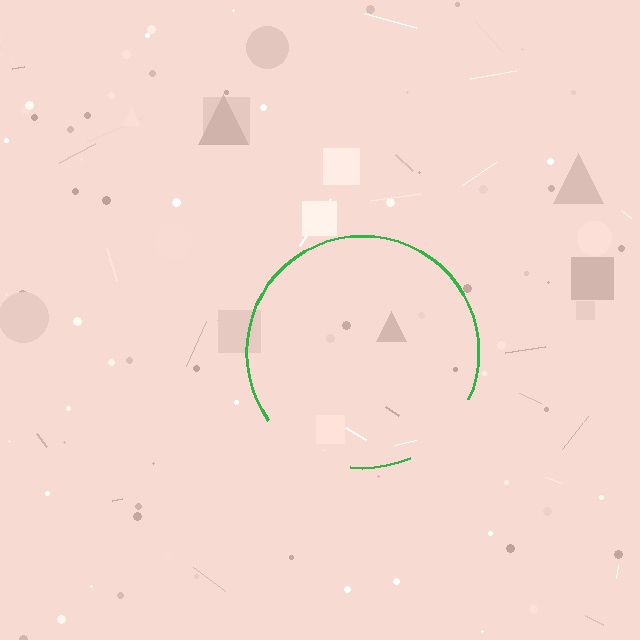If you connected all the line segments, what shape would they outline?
They would outline a circle.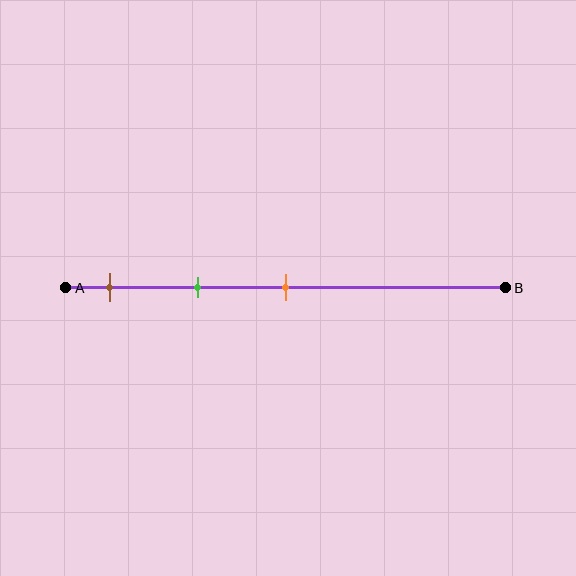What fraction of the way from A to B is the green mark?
The green mark is approximately 30% (0.3) of the way from A to B.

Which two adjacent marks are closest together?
The brown and green marks are the closest adjacent pair.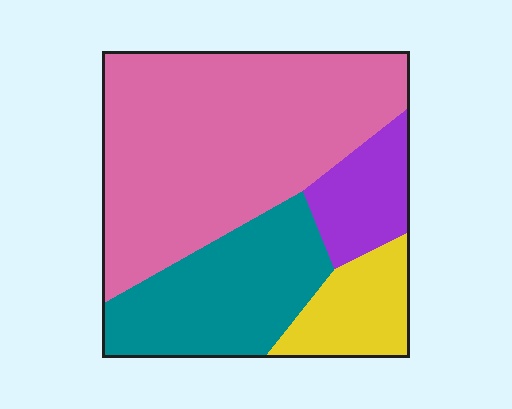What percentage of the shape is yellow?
Yellow takes up about one eighth (1/8) of the shape.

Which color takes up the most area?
Pink, at roughly 55%.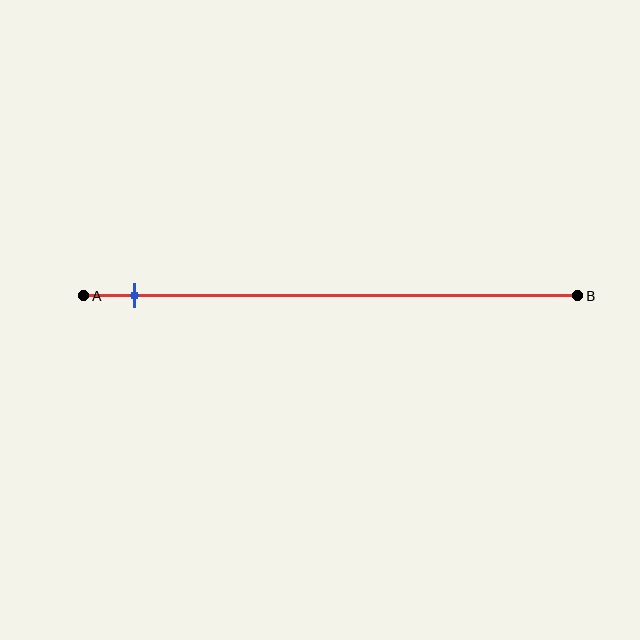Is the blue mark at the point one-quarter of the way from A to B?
No, the mark is at about 10% from A, not at the 25% one-quarter point.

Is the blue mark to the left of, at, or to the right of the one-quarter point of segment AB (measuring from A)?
The blue mark is to the left of the one-quarter point of segment AB.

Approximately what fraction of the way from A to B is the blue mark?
The blue mark is approximately 10% of the way from A to B.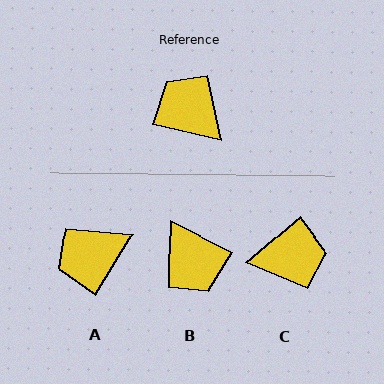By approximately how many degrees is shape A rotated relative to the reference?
Approximately 73 degrees counter-clockwise.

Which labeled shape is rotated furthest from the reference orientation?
B, about 166 degrees away.